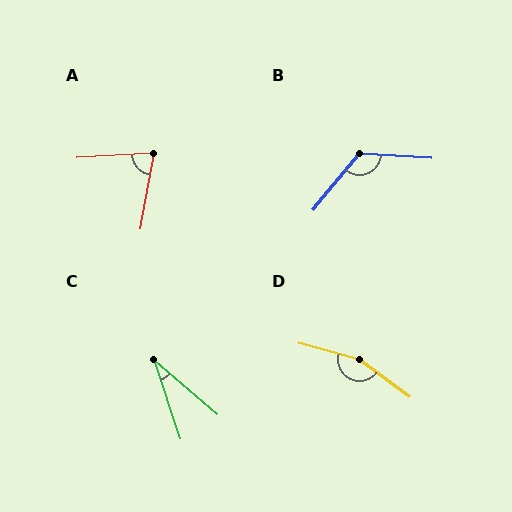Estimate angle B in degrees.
Approximately 126 degrees.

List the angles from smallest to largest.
C (30°), A (77°), B (126°), D (158°).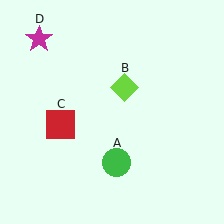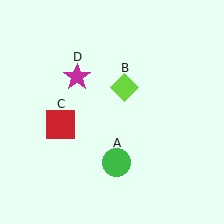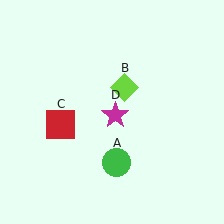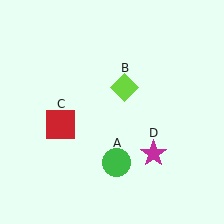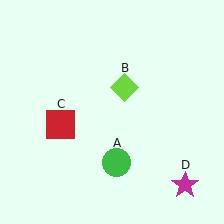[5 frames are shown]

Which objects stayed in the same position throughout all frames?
Green circle (object A) and lime diamond (object B) and red square (object C) remained stationary.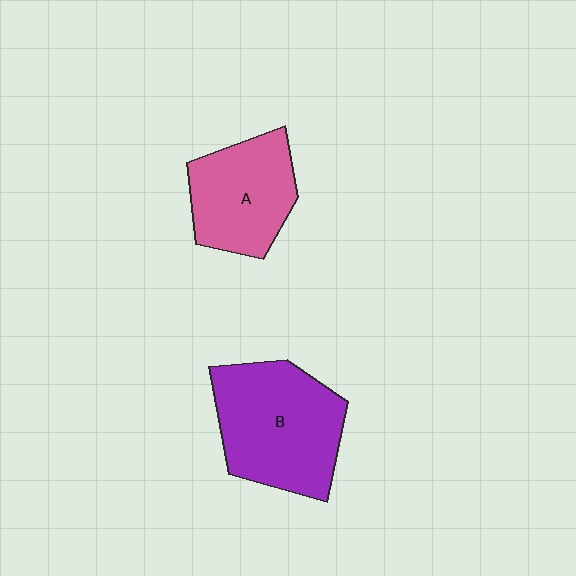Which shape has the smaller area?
Shape A (pink).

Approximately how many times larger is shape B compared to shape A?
Approximately 1.4 times.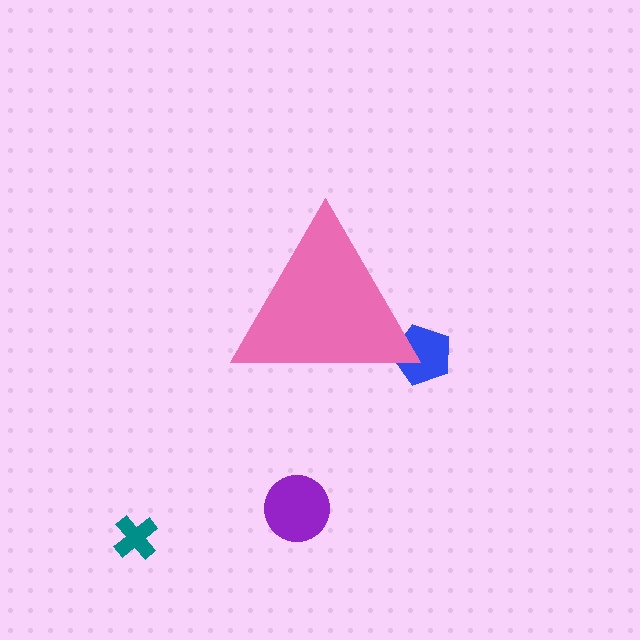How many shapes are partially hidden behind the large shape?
1 shape is partially hidden.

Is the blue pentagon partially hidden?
Yes, the blue pentagon is partially hidden behind the pink triangle.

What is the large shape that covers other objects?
A pink triangle.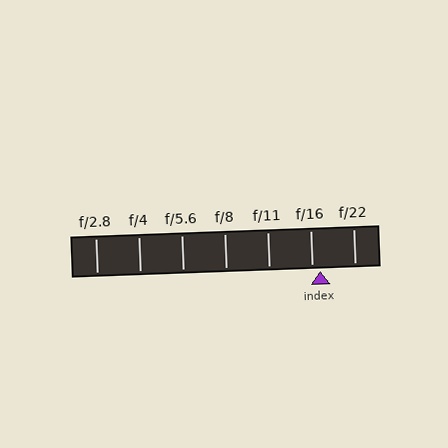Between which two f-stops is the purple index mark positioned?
The index mark is between f/16 and f/22.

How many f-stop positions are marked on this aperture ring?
There are 7 f-stop positions marked.